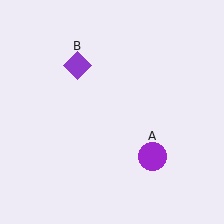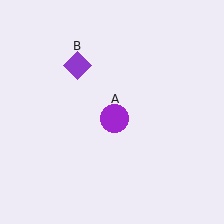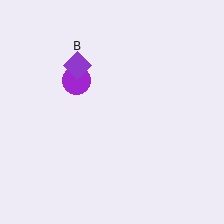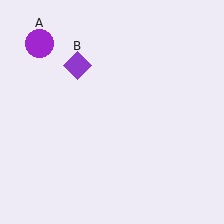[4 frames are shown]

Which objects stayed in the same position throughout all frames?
Purple diamond (object B) remained stationary.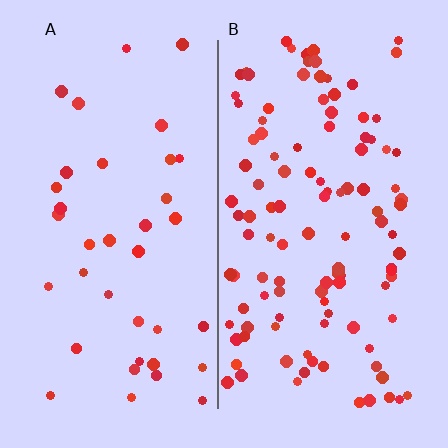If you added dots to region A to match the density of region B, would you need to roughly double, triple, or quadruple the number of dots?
Approximately triple.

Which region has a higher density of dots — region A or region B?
B (the right).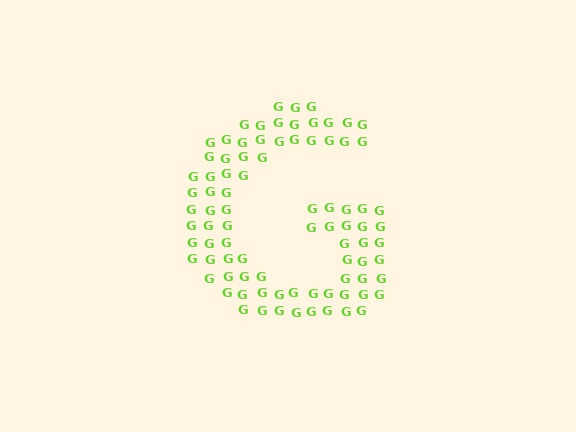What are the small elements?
The small elements are letter G's.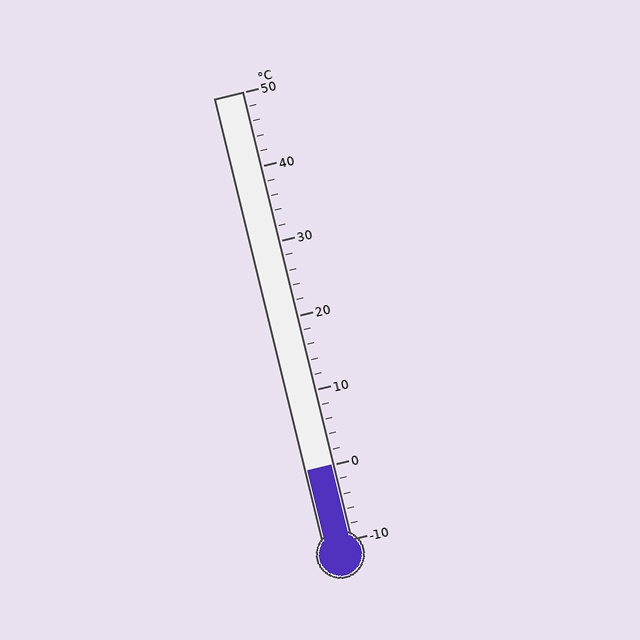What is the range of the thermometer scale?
The thermometer scale ranges from -10°C to 50°C.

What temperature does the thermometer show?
The thermometer shows approximately 0°C.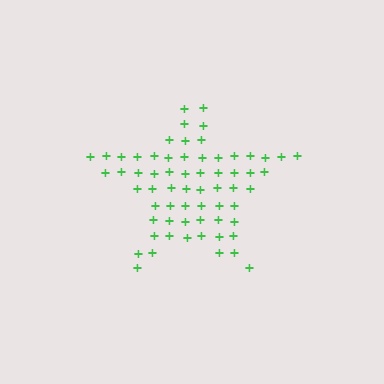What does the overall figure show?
The overall figure shows a star.